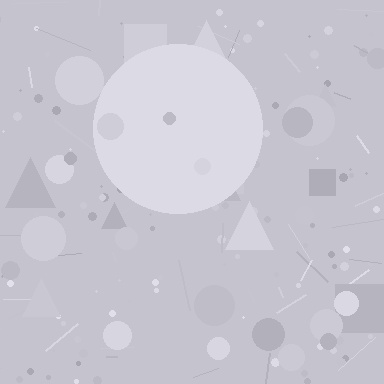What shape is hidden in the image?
A circle is hidden in the image.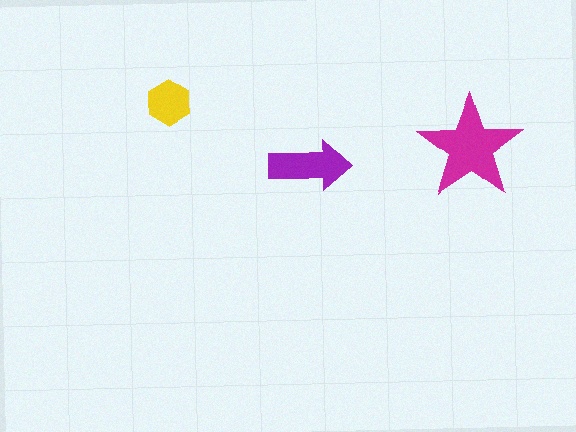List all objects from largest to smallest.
The magenta star, the purple arrow, the yellow hexagon.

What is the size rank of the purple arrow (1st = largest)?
2nd.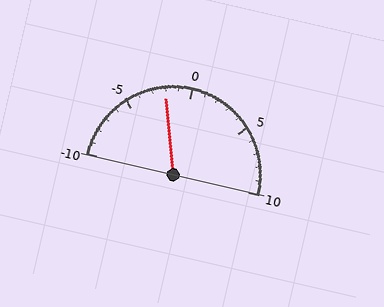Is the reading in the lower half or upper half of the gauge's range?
The reading is in the lower half of the range (-10 to 10).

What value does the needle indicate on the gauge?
The needle indicates approximately -2.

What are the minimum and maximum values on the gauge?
The gauge ranges from -10 to 10.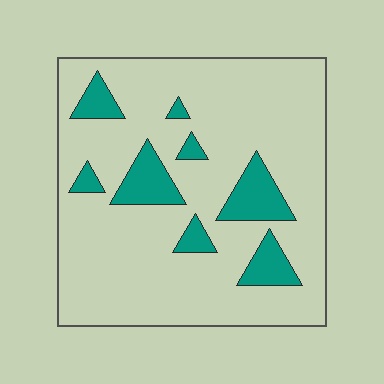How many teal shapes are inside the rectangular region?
8.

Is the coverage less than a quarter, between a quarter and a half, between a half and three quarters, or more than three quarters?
Less than a quarter.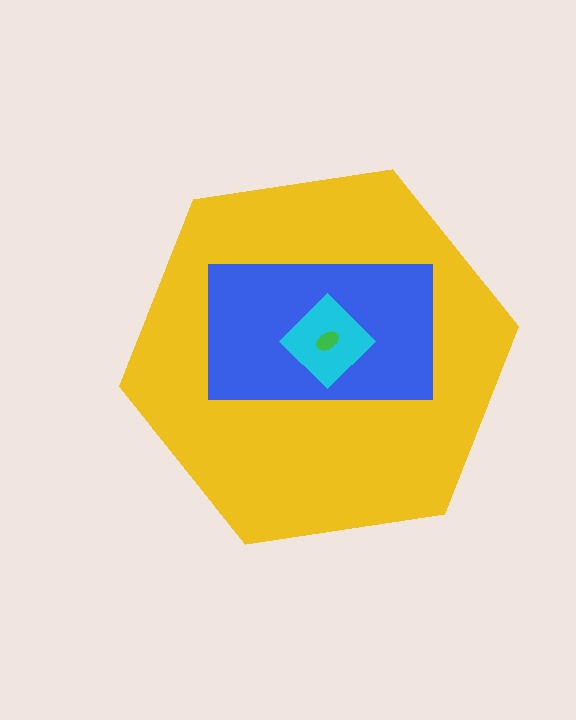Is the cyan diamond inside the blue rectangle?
Yes.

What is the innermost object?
The green ellipse.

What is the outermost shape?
The yellow hexagon.